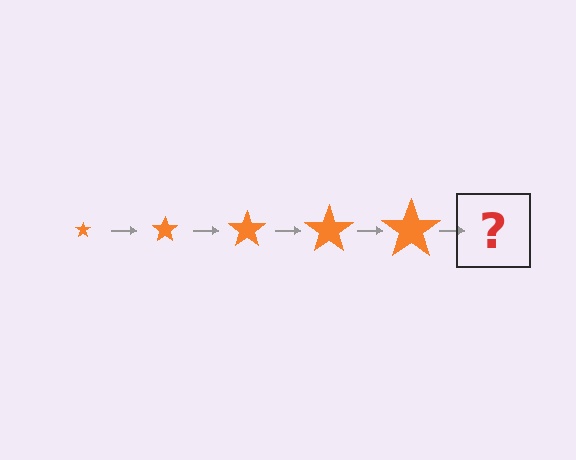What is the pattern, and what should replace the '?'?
The pattern is that the star gets progressively larger each step. The '?' should be an orange star, larger than the previous one.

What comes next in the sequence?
The next element should be an orange star, larger than the previous one.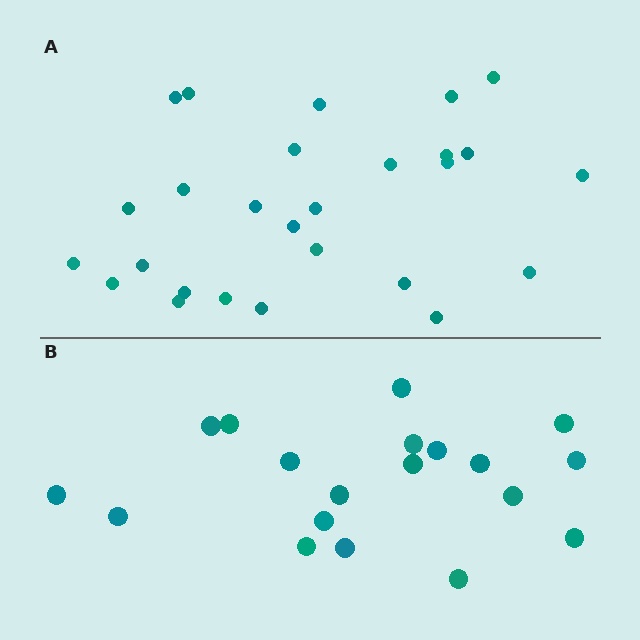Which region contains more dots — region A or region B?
Region A (the top region) has more dots.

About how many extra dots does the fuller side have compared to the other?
Region A has roughly 8 or so more dots than region B.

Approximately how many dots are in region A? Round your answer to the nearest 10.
About 30 dots. (The exact count is 27, which rounds to 30.)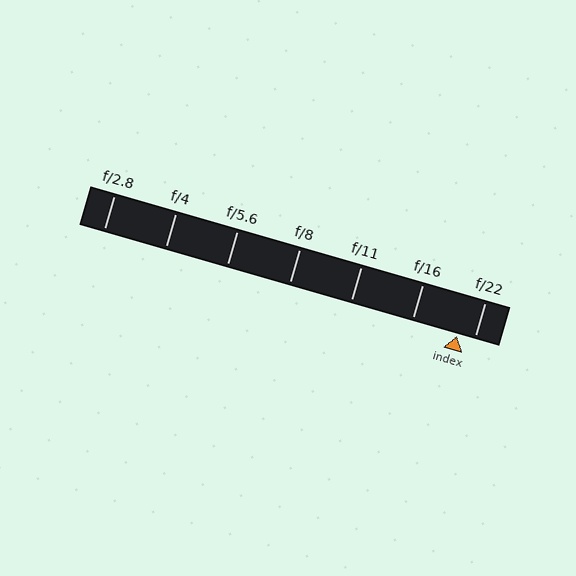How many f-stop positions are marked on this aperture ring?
There are 7 f-stop positions marked.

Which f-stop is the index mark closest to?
The index mark is closest to f/22.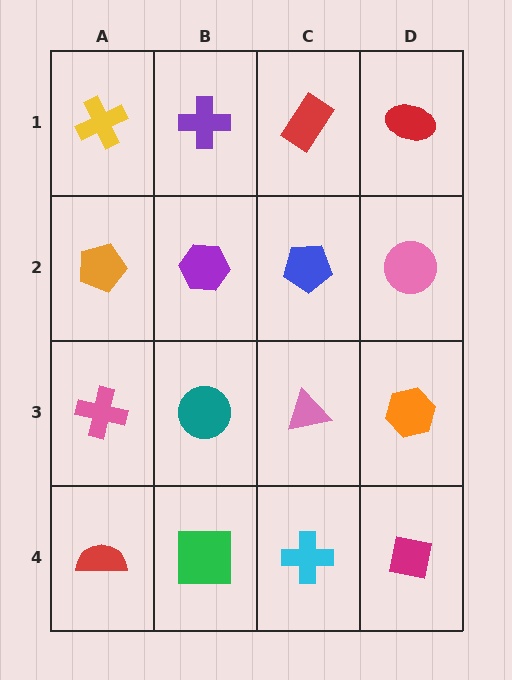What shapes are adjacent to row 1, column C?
A blue pentagon (row 2, column C), a purple cross (row 1, column B), a red ellipse (row 1, column D).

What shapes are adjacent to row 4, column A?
A pink cross (row 3, column A), a green square (row 4, column B).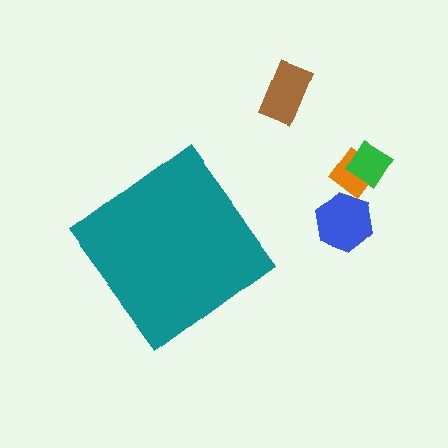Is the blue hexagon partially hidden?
No, the blue hexagon is fully visible.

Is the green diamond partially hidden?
No, the green diamond is fully visible.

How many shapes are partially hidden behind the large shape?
0 shapes are partially hidden.